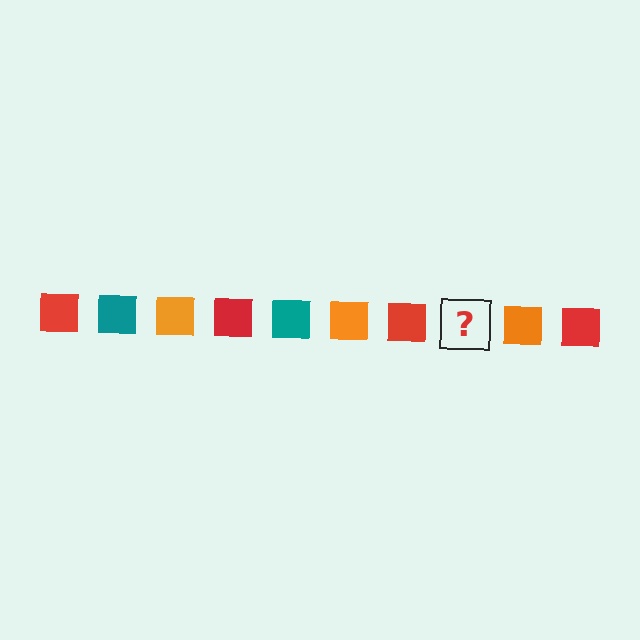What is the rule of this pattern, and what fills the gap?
The rule is that the pattern cycles through red, teal, orange squares. The gap should be filled with a teal square.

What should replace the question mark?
The question mark should be replaced with a teal square.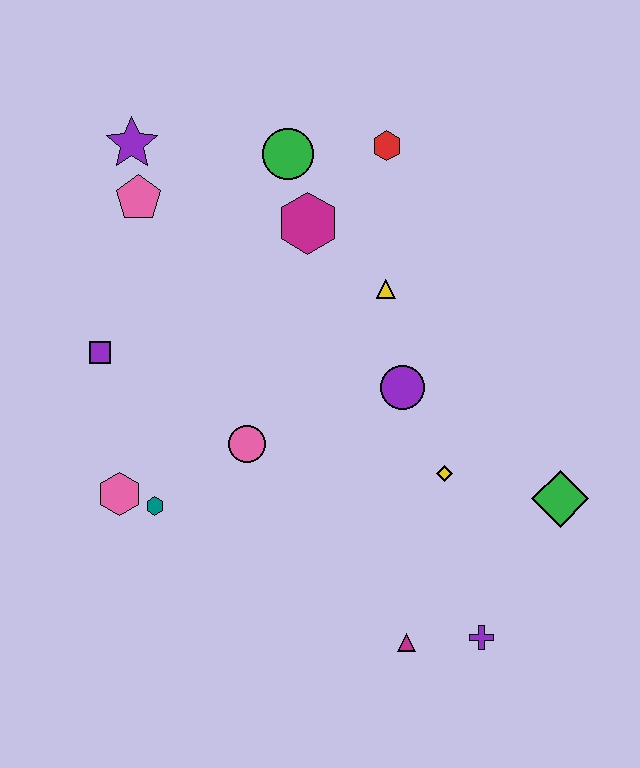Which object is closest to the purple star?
The pink pentagon is closest to the purple star.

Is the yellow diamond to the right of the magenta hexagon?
Yes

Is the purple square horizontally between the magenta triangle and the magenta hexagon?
No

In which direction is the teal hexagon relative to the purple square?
The teal hexagon is below the purple square.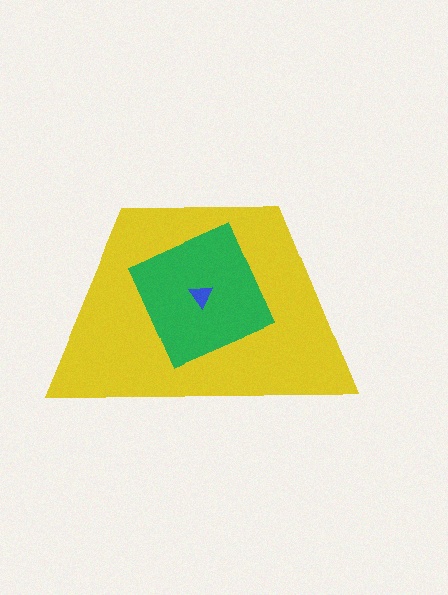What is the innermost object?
The blue triangle.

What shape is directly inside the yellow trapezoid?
The green square.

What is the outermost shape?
The yellow trapezoid.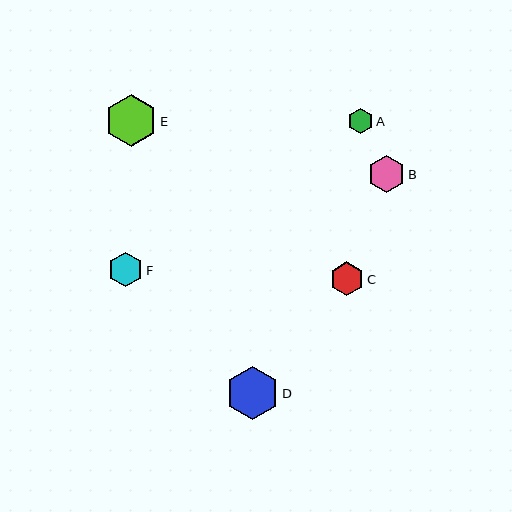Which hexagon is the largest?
Hexagon D is the largest with a size of approximately 53 pixels.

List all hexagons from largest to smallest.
From largest to smallest: D, E, B, F, C, A.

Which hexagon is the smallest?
Hexagon A is the smallest with a size of approximately 26 pixels.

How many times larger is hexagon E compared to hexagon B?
Hexagon E is approximately 1.4 times the size of hexagon B.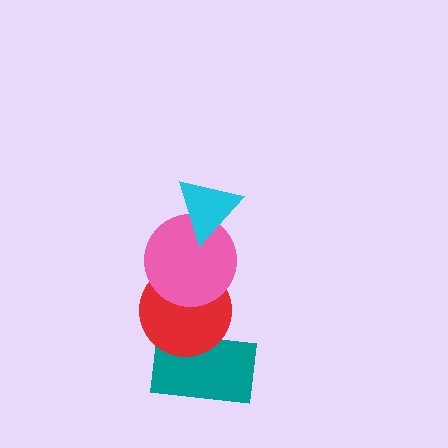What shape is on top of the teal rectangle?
The red circle is on top of the teal rectangle.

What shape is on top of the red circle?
The pink circle is on top of the red circle.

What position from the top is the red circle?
The red circle is 3rd from the top.